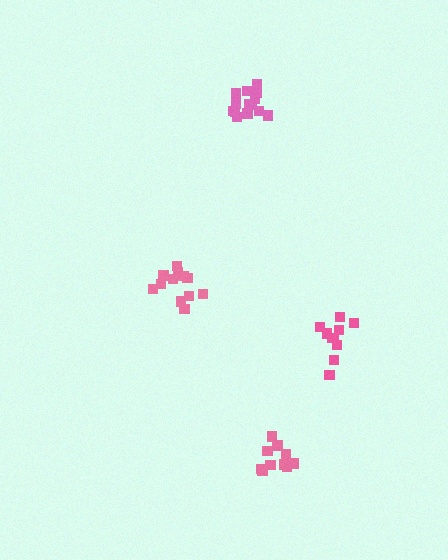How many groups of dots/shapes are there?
There are 4 groups.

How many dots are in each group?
Group 1: 10 dots, Group 2: 14 dots, Group 3: 11 dots, Group 4: 13 dots (48 total).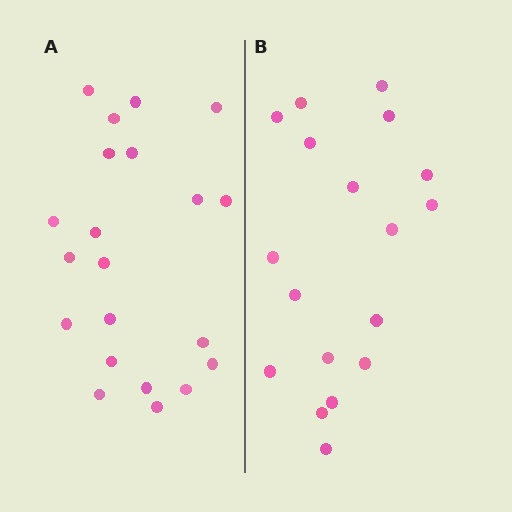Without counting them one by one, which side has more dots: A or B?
Region A (the left region) has more dots.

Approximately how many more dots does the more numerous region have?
Region A has just a few more — roughly 2 or 3 more dots than region B.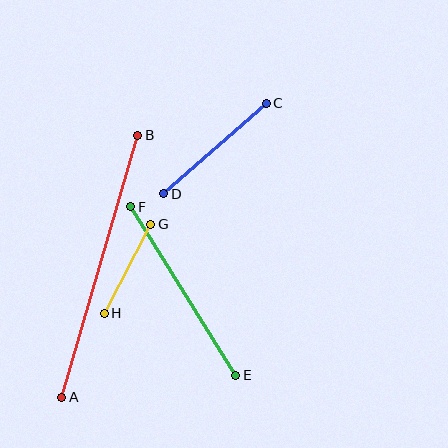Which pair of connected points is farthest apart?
Points A and B are farthest apart.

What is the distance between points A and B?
The distance is approximately 273 pixels.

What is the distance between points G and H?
The distance is approximately 100 pixels.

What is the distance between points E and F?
The distance is approximately 199 pixels.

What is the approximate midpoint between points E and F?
The midpoint is at approximately (183, 291) pixels.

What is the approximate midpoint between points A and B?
The midpoint is at approximately (100, 266) pixels.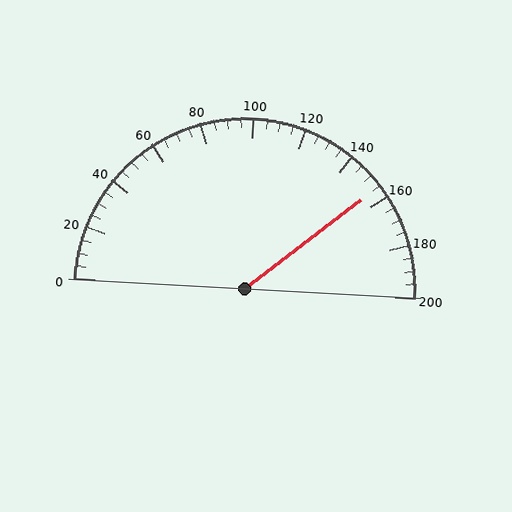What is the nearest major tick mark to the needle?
The nearest major tick mark is 160.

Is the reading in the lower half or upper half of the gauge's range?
The reading is in the upper half of the range (0 to 200).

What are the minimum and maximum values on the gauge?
The gauge ranges from 0 to 200.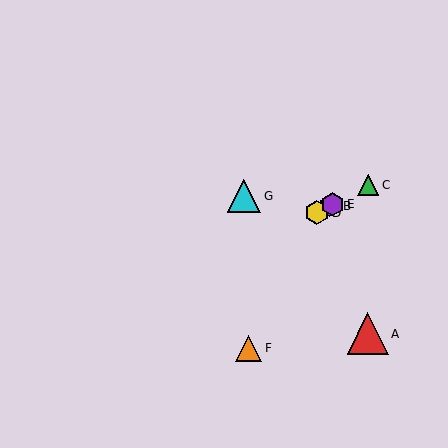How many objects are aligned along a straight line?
4 objects (B, C, D, E) are aligned along a straight line.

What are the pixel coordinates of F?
Object F is at (249, 348).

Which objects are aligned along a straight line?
Objects B, C, D, E are aligned along a straight line.